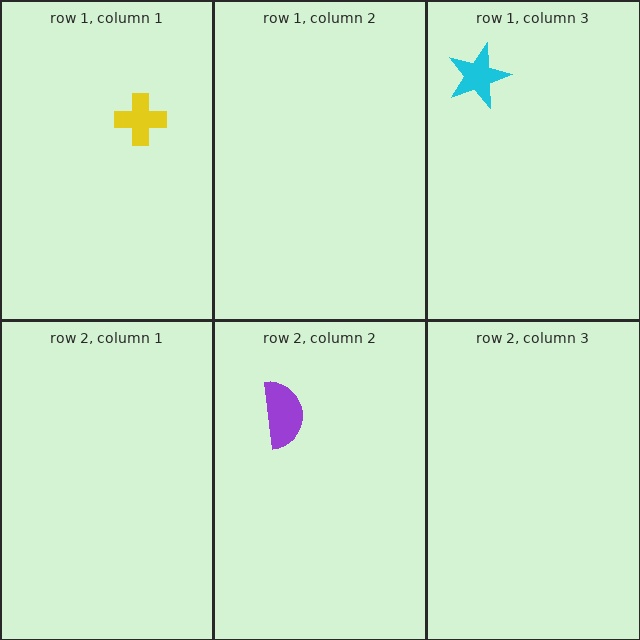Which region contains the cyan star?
The row 1, column 3 region.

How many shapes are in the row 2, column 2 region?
1.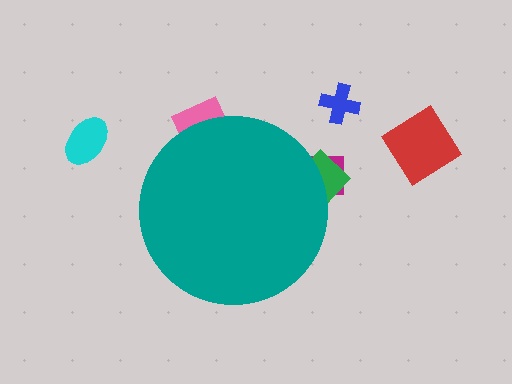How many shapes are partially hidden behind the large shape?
3 shapes are partially hidden.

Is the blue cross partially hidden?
No, the blue cross is fully visible.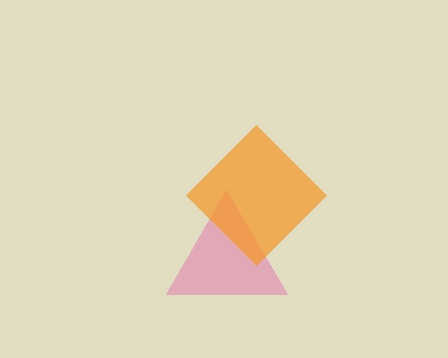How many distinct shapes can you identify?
There are 2 distinct shapes: a pink triangle, an orange diamond.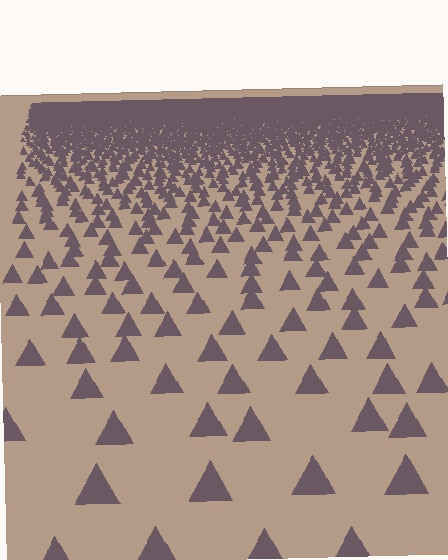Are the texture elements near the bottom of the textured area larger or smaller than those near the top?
Larger. Near the bottom, elements are closer to the viewer and appear at a bigger on-screen size.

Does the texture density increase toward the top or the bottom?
Density increases toward the top.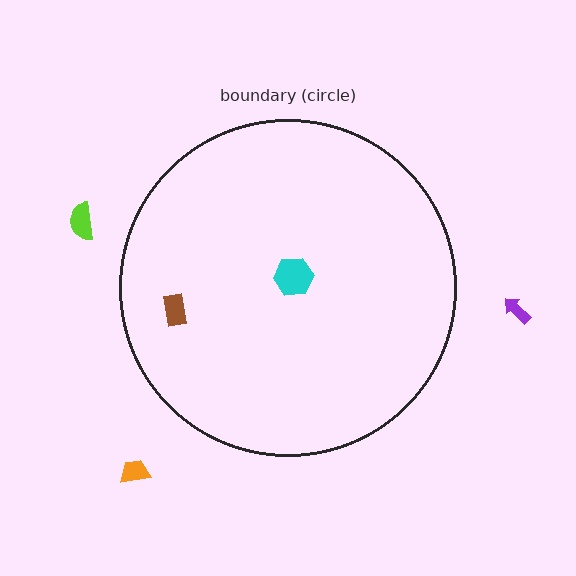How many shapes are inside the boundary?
2 inside, 3 outside.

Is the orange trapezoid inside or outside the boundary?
Outside.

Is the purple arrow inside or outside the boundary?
Outside.